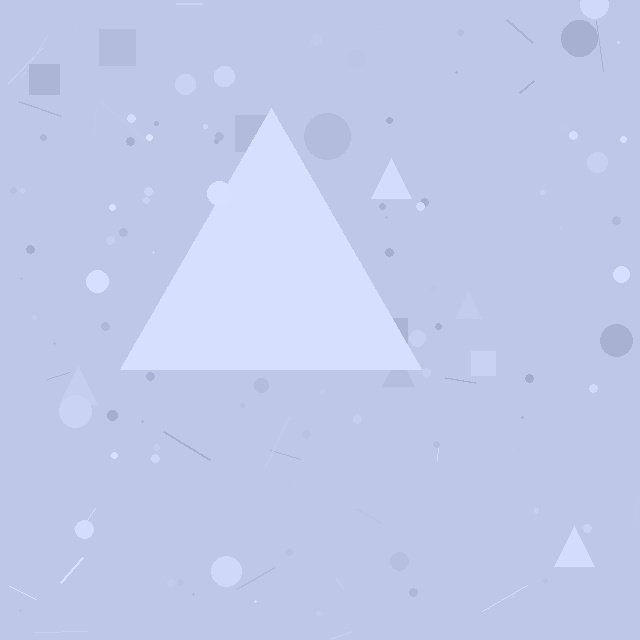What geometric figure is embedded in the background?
A triangle is embedded in the background.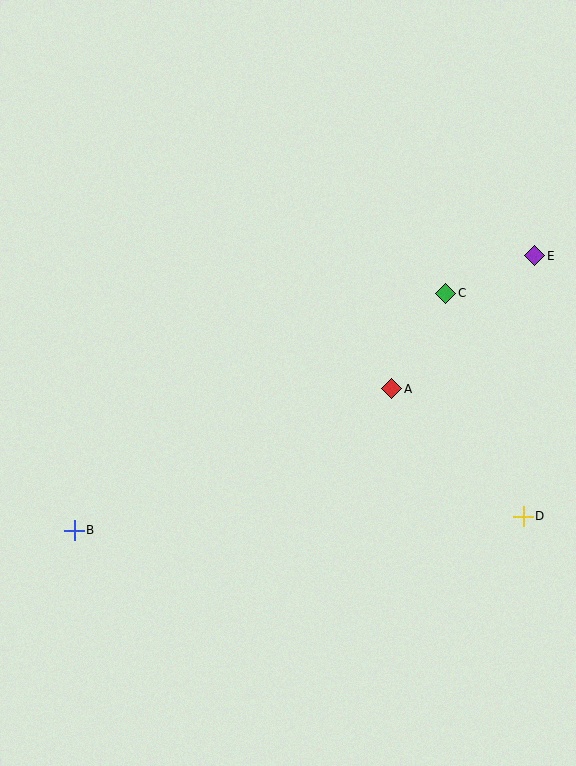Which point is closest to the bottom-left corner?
Point B is closest to the bottom-left corner.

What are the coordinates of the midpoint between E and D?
The midpoint between E and D is at (529, 386).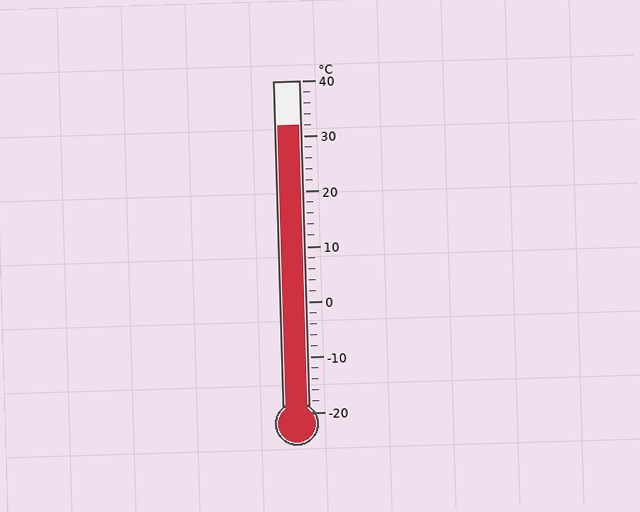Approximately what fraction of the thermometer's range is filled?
The thermometer is filled to approximately 85% of its range.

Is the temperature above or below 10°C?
The temperature is above 10°C.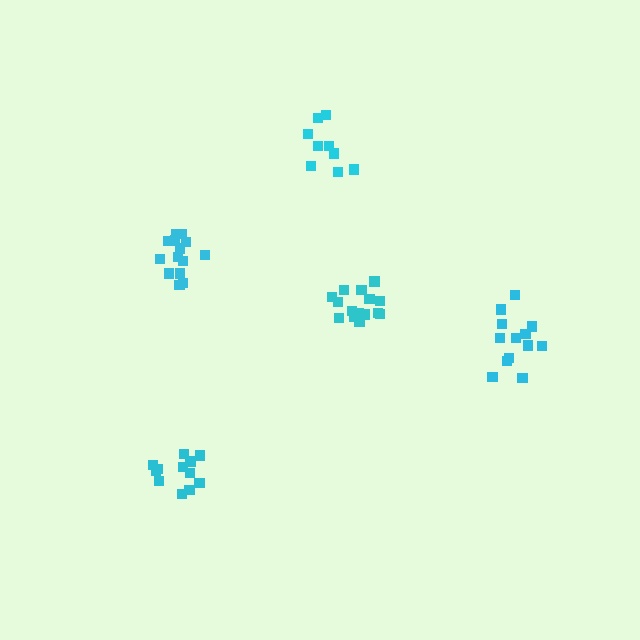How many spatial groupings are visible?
There are 5 spatial groupings.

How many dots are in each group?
Group 1: 15 dots, Group 2: 12 dots, Group 3: 13 dots, Group 4: 9 dots, Group 5: 14 dots (63 total).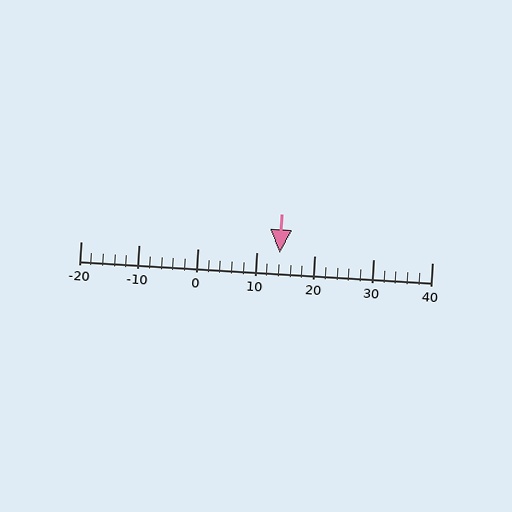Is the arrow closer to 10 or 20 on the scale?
The arrow is closer to 10.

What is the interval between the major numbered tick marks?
The major tick marks are spaced 10 units apart.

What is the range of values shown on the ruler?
The ruler shows values from -20 to 40.